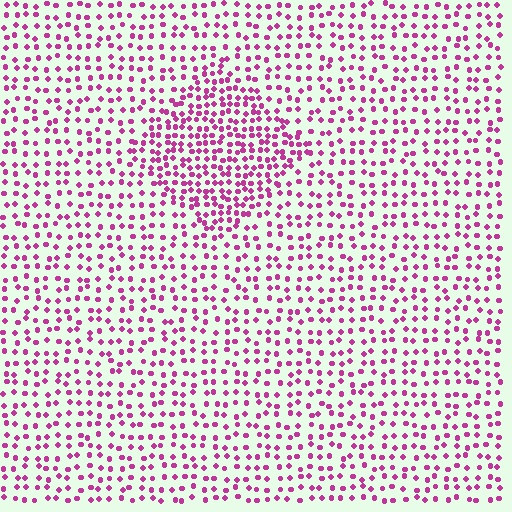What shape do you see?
I see a diamond.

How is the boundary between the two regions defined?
The boundary is defined by a change in element density (approximately 1.8x ratio). All elements are the same color, size, and shape.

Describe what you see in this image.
The image contains small magenta elements arranged at two different densities. A diamond-shaped region is visible where the elements are more densely packed than the surrounding area.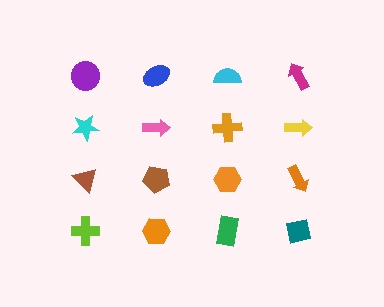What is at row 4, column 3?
A green rectangle.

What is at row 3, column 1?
A brown triangle.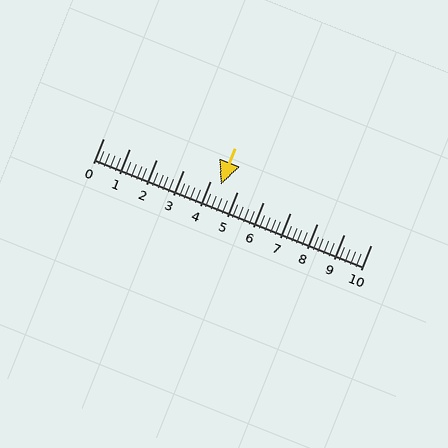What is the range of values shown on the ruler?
The ruler shows values from 0 to 10.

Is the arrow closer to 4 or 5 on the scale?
The arrow is closer to 4.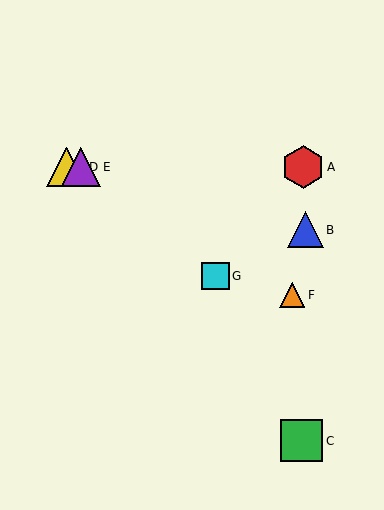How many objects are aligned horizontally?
3 objects (A, D, E) are aligned horizontally.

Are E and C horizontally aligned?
No, E is at y≈167 and C is at y≈441.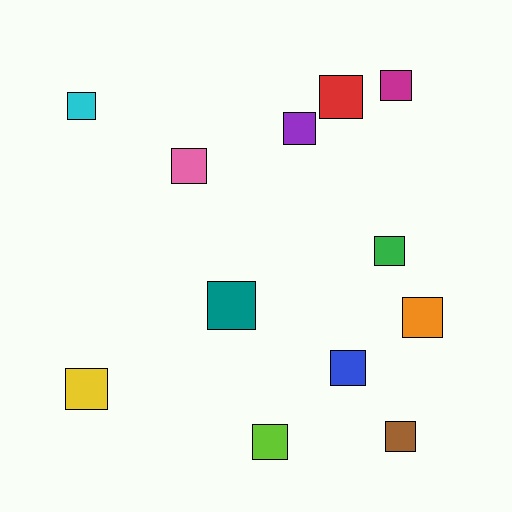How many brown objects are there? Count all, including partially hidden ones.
There is 1 brown object.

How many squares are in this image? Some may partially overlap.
There are 12 squares.